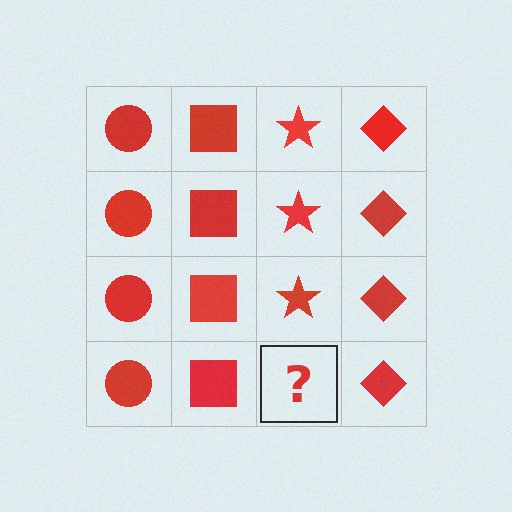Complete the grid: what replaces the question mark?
The question mark should be replaced with a red star.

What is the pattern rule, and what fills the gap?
The rule is that each column has a consistent shape. The gap should be filled with a red star.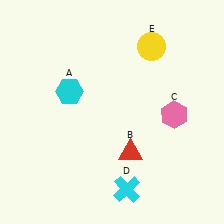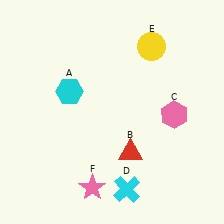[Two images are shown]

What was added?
A pink star (F) was added in Image 2.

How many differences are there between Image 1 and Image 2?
There is 1 difference between the two images.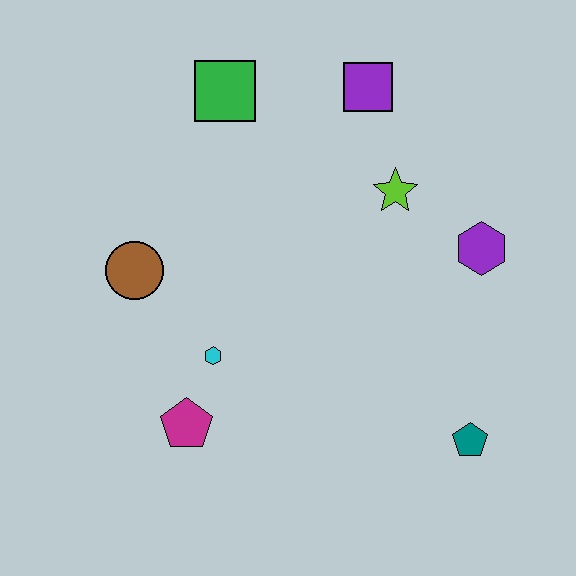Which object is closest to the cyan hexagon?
The magenta pentagon is closest to the cyan hexagon.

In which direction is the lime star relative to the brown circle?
The lime star is to the right of the brown circle.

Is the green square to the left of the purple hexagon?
Yes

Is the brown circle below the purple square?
Yes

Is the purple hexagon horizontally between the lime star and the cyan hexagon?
No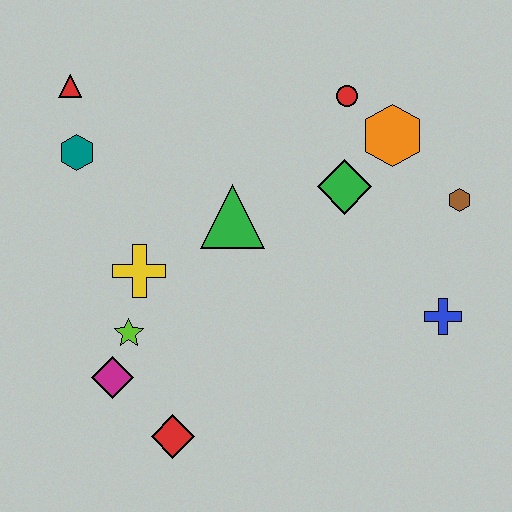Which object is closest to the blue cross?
The brown hexagon is closest to the blue cross.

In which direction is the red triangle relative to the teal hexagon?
The red triangle is above the teal hexagon.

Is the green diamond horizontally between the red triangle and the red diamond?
No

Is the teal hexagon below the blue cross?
No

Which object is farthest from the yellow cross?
The brown hexagon is farthest from the yellow cross.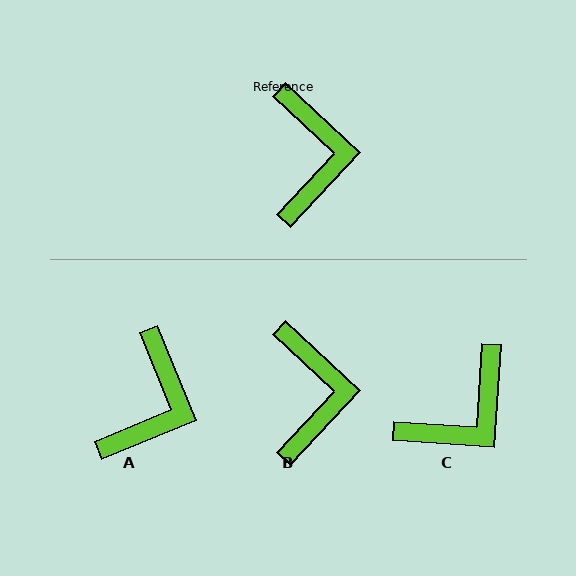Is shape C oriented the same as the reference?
No, it is off by about 51 degrees.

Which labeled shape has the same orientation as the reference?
B.